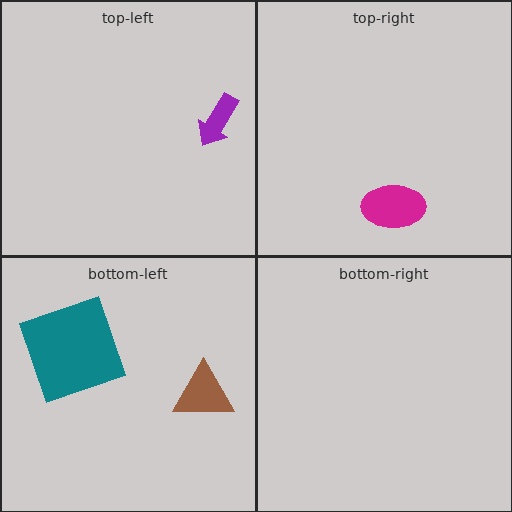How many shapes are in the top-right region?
1.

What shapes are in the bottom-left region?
The teal square, the brown triangle.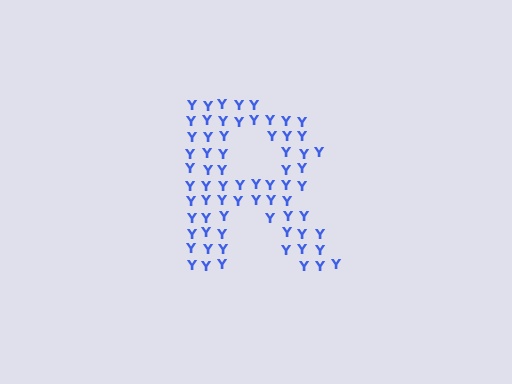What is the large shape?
The large shape is the letter R.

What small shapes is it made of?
It is made of small letter Y's.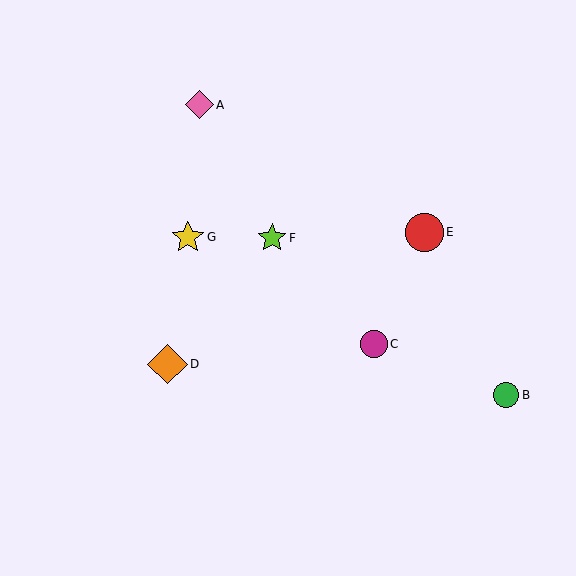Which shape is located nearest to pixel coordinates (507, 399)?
The green circle (labeled B) at (506, 396) is nearest to that location.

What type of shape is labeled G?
Shape G is a yellow star.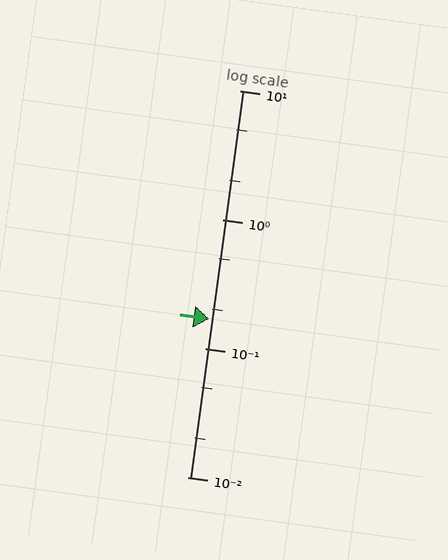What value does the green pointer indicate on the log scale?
The pointer indicates approximately 0.17.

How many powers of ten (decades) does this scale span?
The scale spans 3 decades, from 0.01 to 10.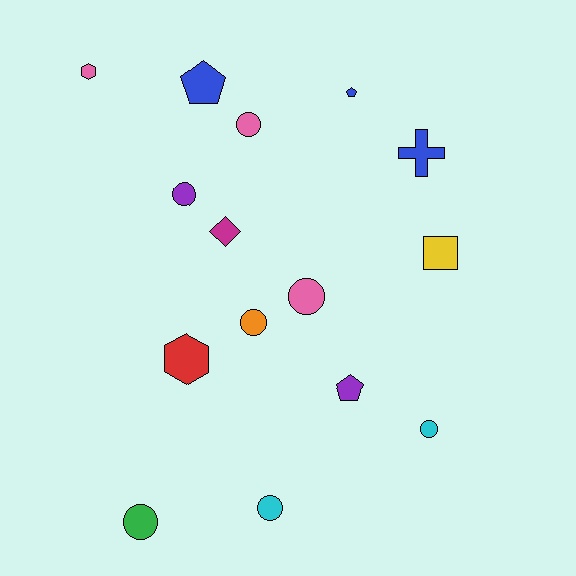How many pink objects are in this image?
There are 3 pink objects.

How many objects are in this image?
There are 15 objects.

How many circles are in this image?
There are 7 circles.